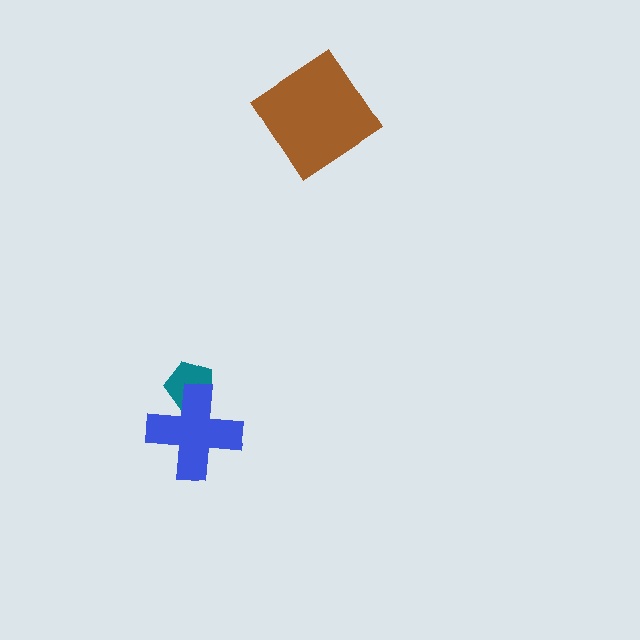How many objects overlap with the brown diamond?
0 objects overlap with the brown diamond.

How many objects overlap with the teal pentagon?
1 object overlaps with the teal pentagon.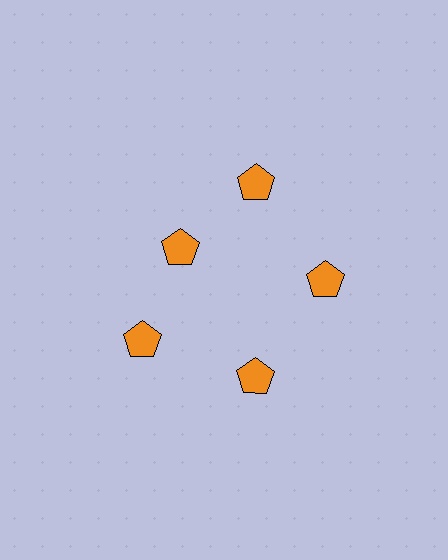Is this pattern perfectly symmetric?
No. The 5 orange pentagons are arranged in a ring, but one element near the 10 o'clock position is pulled inward toward the center, breaking the 5-fold rotational symmetry.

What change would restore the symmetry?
The symmetry would be restored by moving it outward, back onto the ring so that all 5 pentagons sit at equal angles and equal distance from the center.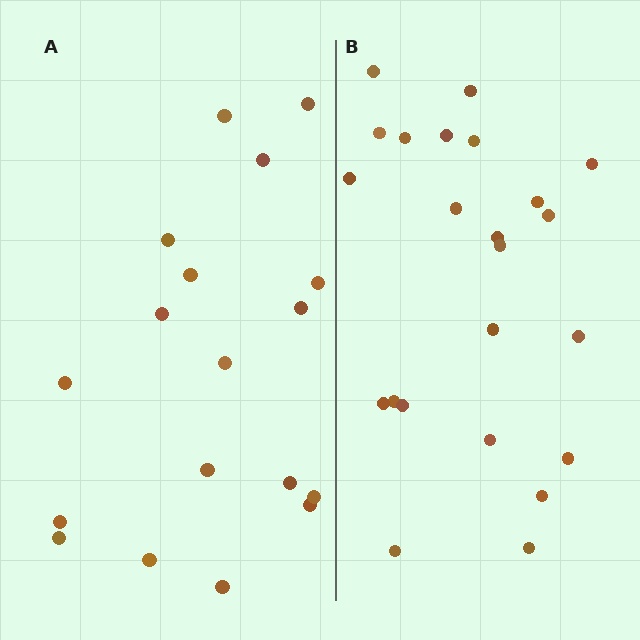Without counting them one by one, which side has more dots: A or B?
Region B (the right region) has more dots.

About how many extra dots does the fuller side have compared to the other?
Region B has about 5 more dots than region A.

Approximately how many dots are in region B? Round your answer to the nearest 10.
About 20 dots. (The exact count is 23, which rounds to 20.)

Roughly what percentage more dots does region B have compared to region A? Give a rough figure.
About 30% more.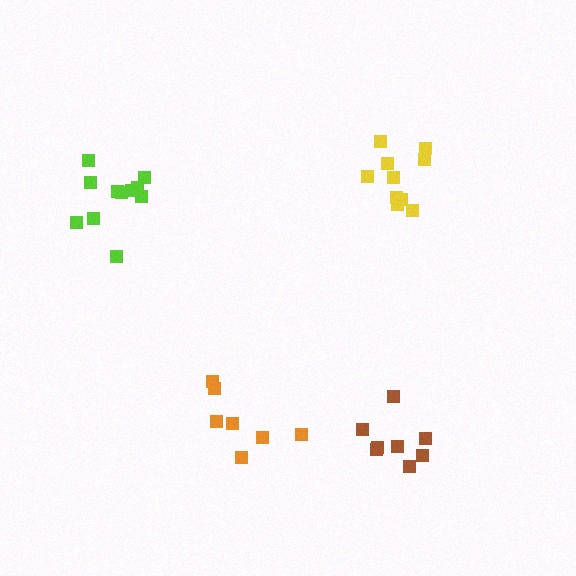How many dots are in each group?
Group 1: 10 dots, Group 2: 11 dots, Group 3: 7 dots, Group 4: 8 dots (36 total).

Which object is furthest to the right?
The brown cluster is rightmost.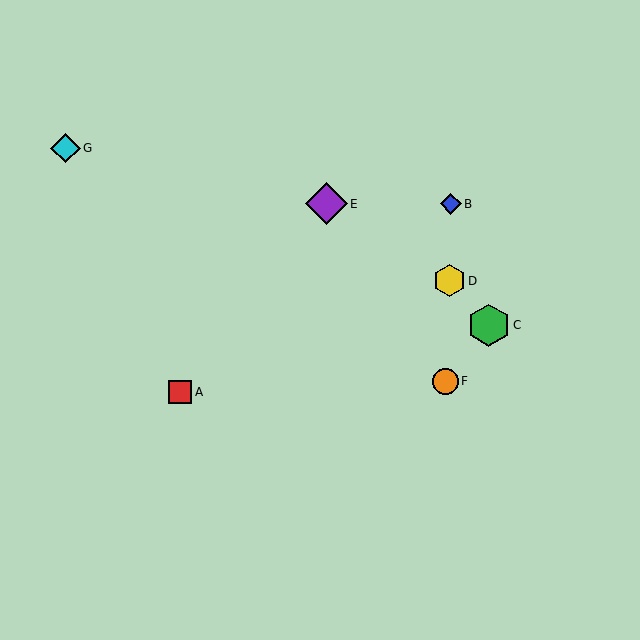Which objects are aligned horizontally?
Objects B, E are aligned horizontally.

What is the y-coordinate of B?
Object B is at y≈204.